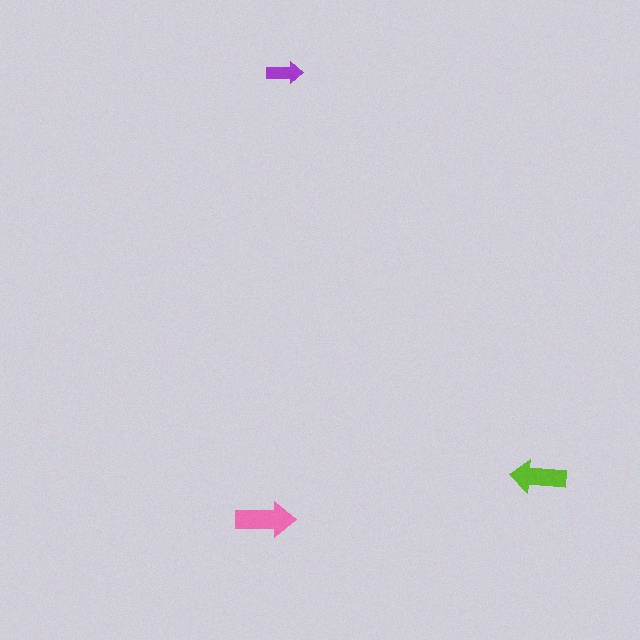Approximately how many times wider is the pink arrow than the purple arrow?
About 1.5 times wider.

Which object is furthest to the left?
The pink arrow is leftmost.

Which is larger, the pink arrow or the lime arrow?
The pink one.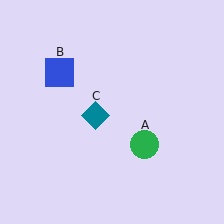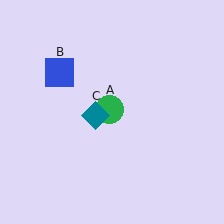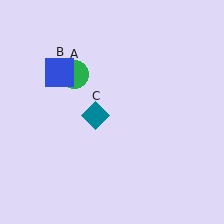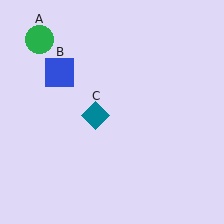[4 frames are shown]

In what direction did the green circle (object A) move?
The green circle (object A) moved up and to the left.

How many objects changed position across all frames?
1 object changed position: green circle (object A).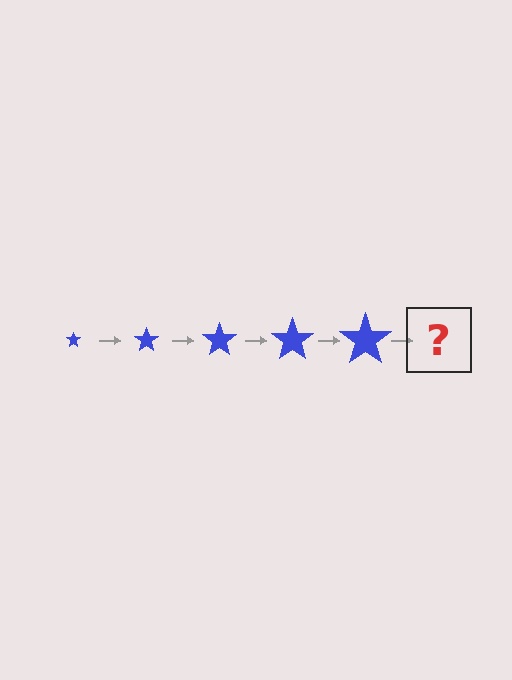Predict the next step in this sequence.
The next step is a blue star, larger than the previous one.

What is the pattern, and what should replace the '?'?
The pattern is that the star gets progressively larger each step. The '?' should be a blue star, larger than the previous one.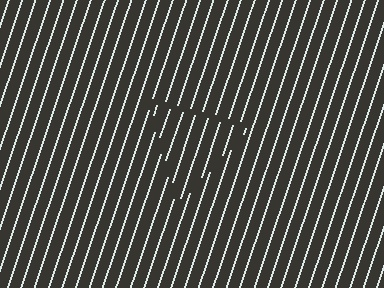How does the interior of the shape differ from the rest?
The interior of the shape contains the same grating, shifted by half a period — the contour is defined by the phase discontinuity where line-ends from the inner and outer gratings abut.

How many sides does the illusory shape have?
3 sides — the line-ends trace a triangle.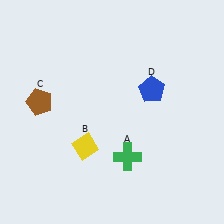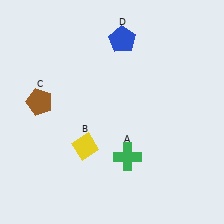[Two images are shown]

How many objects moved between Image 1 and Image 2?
1 object moved between the two images.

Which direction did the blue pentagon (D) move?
The blue pentagon (D) moved up.